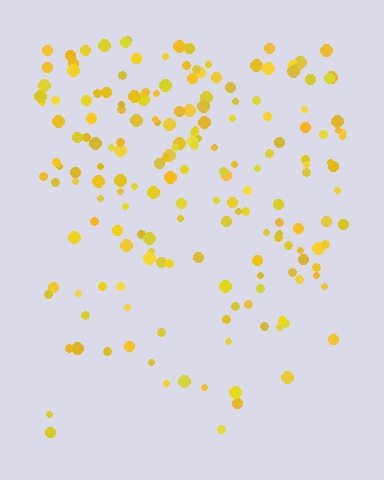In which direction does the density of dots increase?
From bottom to top, with the top side densest.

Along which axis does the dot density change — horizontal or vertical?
Vertical.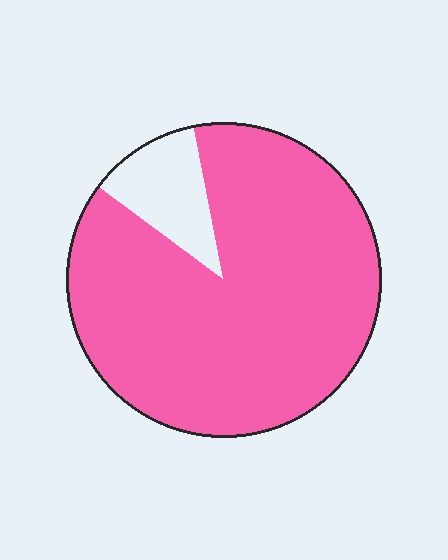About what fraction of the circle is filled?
About seven eighths (7/8).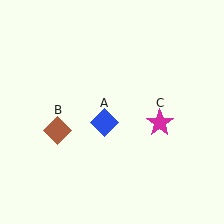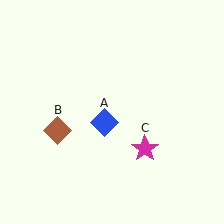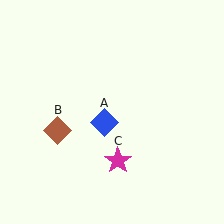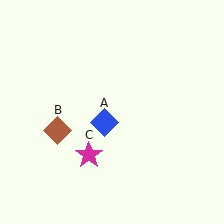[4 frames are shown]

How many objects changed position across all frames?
1 object changed position: magenta star (object C).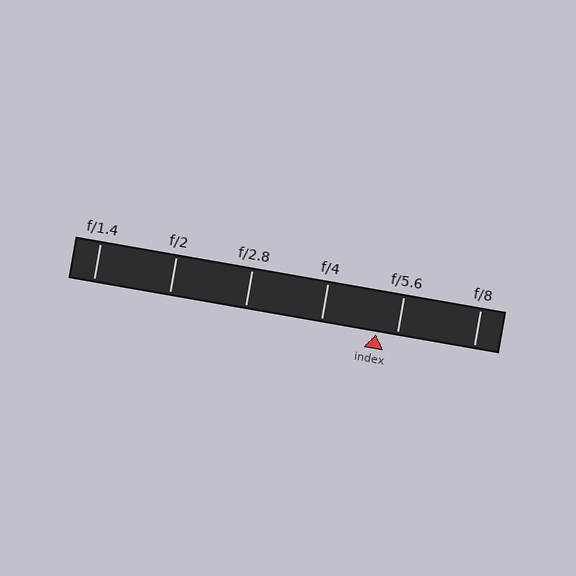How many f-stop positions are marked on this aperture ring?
There are 6 f-stop positions marked.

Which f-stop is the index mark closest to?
The index mark is closest to f/5.6.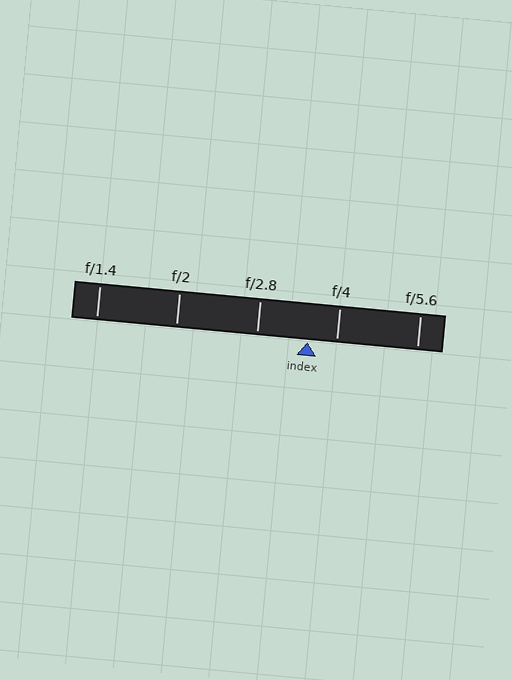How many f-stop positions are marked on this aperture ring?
There are 5 f-stop positions marked.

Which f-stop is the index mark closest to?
The index mark is closest to f/4.